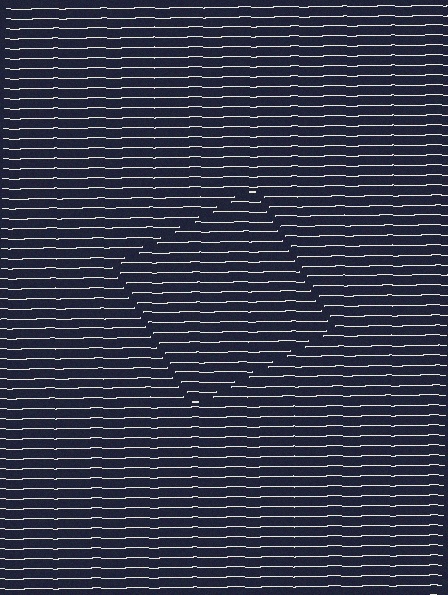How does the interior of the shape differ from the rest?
The interior of the shape contains the same grating, shifted by half a period — the contour is defined by the phase discontinuity where line-ends from the inner and outer gratings abut.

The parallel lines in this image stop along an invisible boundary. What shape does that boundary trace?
An illusory square. The interior of the shape contains the same grating, shifted by half a period — the contour is defined by the phase discontinuity where line-ends from the inner and outer gratings abut.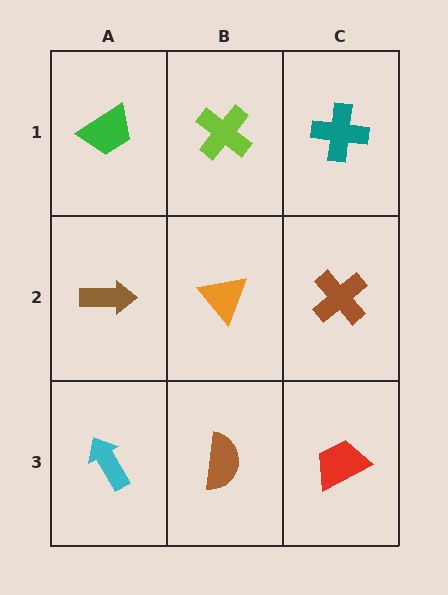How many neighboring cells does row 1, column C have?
2.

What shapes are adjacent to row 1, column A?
A brown arrow (row 2, column A), a lime cross (row 1, column B).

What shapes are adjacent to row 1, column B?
An orange triangle (row 2, column B), a green trapezoid (row 1, column A), a teal cross (row 1, column C).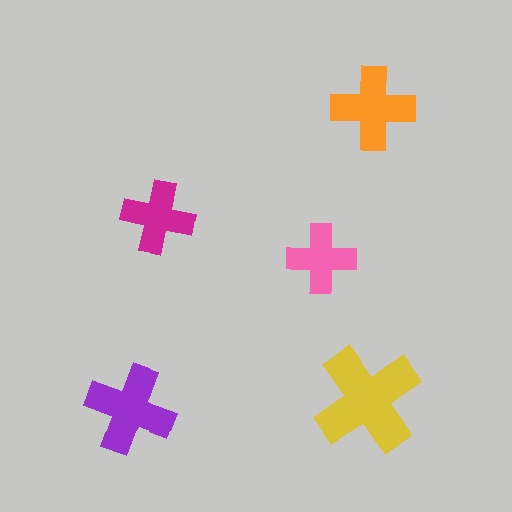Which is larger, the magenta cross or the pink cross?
The magenta one.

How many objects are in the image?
There are 5 objects in the image.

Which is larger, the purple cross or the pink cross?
The purple one.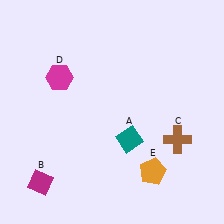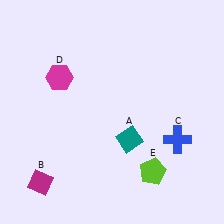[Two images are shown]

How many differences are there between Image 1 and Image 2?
There are 2 differences between the two images.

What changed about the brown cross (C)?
In Image 1, C is brown. In Image 2, it changed to blue.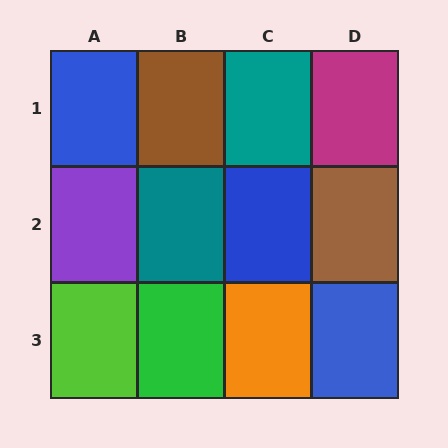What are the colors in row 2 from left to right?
Purple, teal, blue, brown.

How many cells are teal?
2 cells are teal.